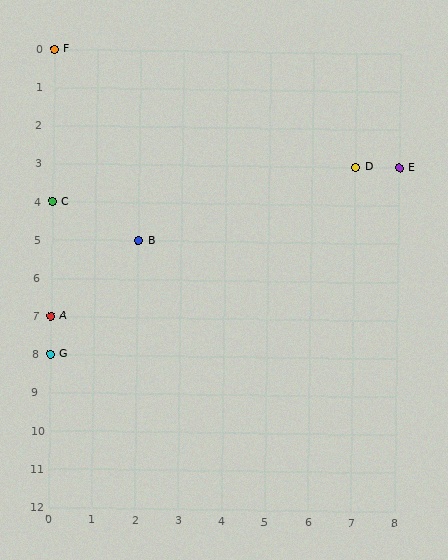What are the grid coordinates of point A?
Point A is at grid coordinates (0, 7).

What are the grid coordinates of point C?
Point C is at grid coordinates (0, 4).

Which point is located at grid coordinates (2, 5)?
Point B is at (2, 5).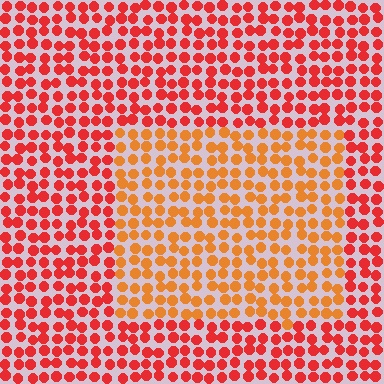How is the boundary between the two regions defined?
The boundary is defined purely by a slight shift in hue (about 30 degrees). Spacing, size, and orientation are identical on both sides.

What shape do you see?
I see a rectangle.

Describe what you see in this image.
The image is filled with small red elements in a uniform arrangement. A rectangle-shaped region is visible where the elements are tinted to a slightly different hue, forming a subtle color boundary.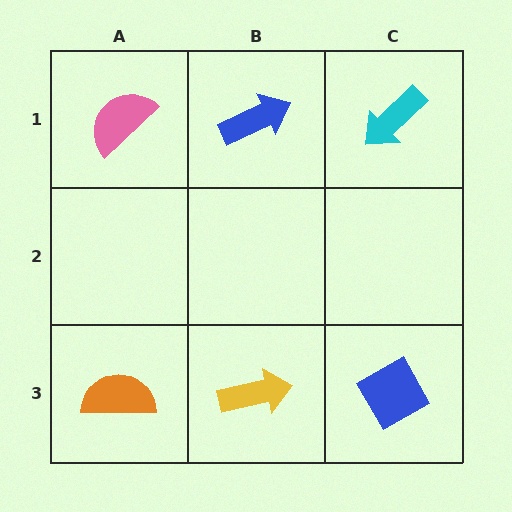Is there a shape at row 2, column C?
No, that cell is empty.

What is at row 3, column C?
A blue diamond.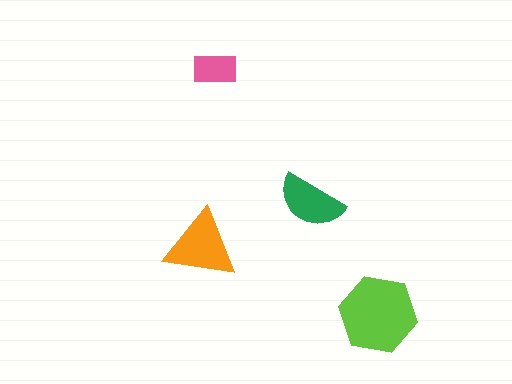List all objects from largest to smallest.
The lime hexagon, the orange triangle, the green semicircle, the pink rectangle.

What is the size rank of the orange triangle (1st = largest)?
2nd.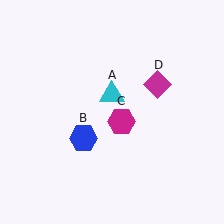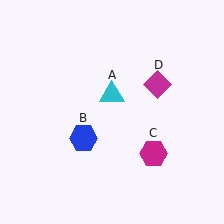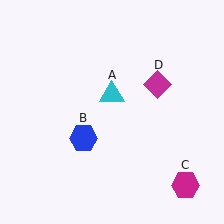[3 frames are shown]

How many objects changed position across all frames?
1 object changed position: magenta hexagon (object C).